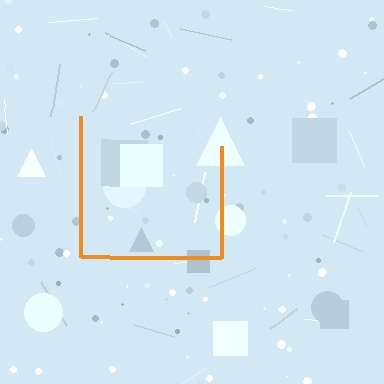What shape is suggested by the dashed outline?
The dashed outline suggests a square.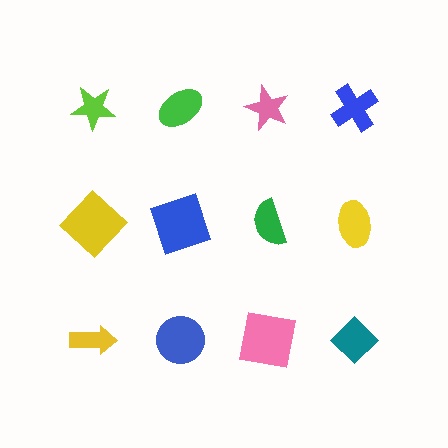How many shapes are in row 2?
4 shapes.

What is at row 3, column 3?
A pink square.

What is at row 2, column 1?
A yellow diamond.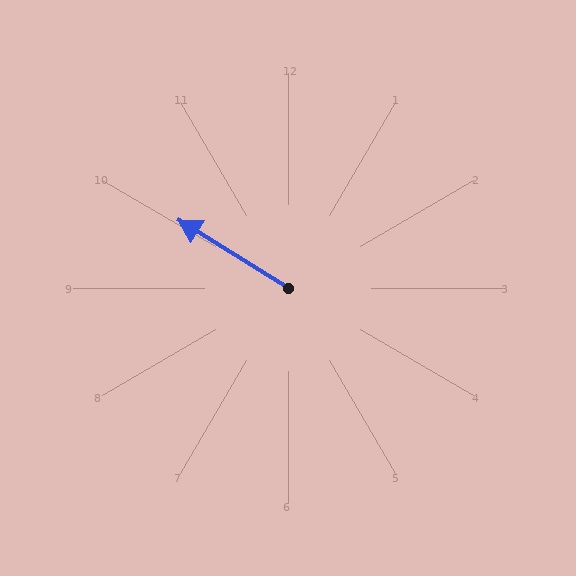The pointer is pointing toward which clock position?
Roughly 10 o'clock.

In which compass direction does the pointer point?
Northwest.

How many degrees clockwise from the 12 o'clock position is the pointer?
Approximately 302 degrees.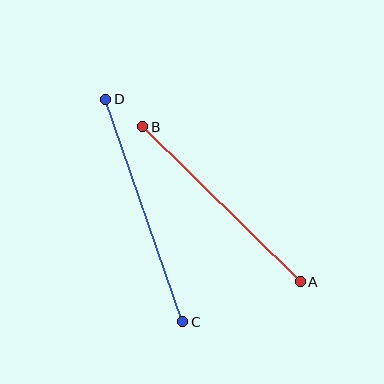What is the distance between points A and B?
The distance is approximately 221 pixels.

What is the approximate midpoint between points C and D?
The midpoint is at approximately (144, 210) pixels.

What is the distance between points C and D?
The distance is approximately 236 pixels.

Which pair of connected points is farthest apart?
Points C and D are farthest apart.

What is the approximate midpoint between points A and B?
The midpoint is at approximately (221, 204) pixels.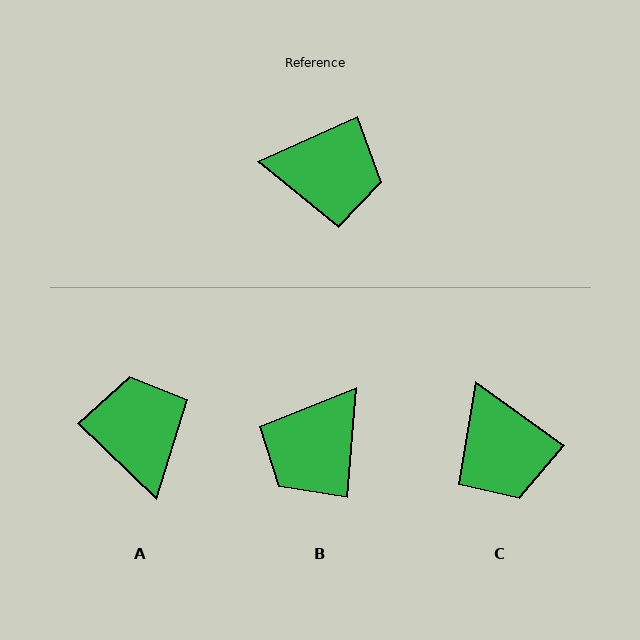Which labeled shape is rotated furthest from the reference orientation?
B, about 119 degrees away.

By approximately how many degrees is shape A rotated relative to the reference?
Approximately 112 degrees counter-clockwise.